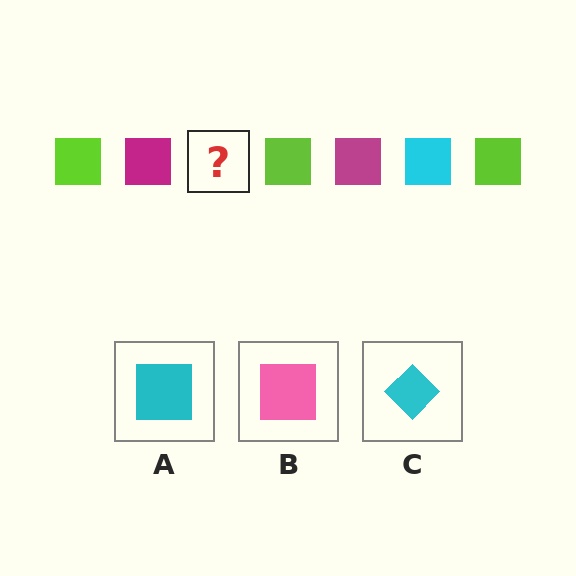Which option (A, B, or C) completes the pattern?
A.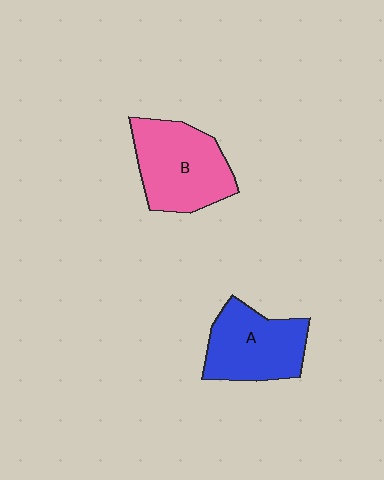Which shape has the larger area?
Shape B (pink).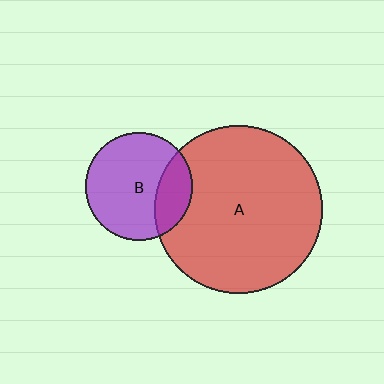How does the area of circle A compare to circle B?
Approximately 2.4 times.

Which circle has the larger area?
Circle A (red).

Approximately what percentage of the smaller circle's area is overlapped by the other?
Approximately 25%.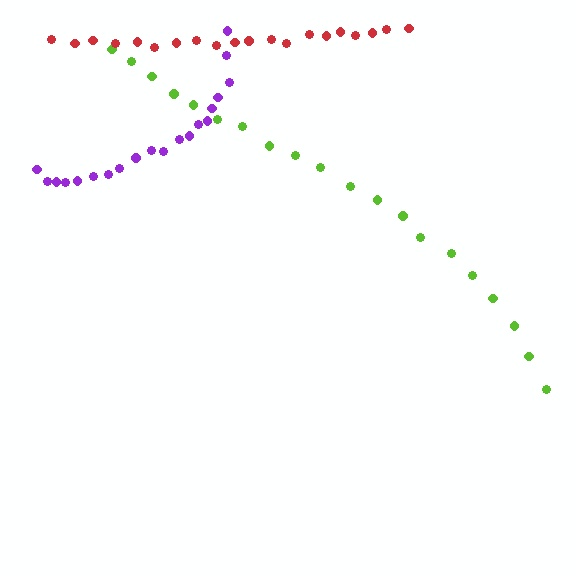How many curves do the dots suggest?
There are 3 distinct paths.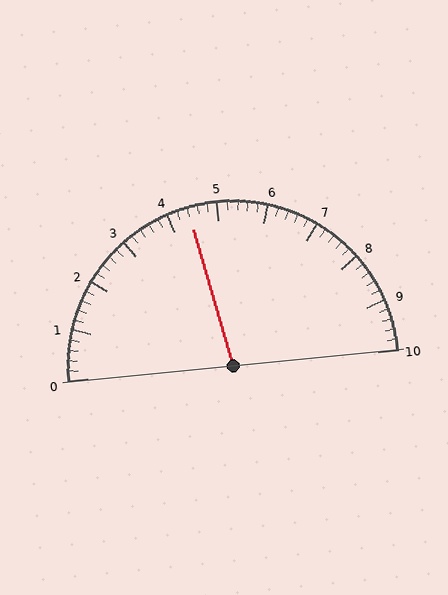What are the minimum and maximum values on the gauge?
The gauge ranges from 0 to 10.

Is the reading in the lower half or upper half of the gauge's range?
The reading is in the lower half of the range (0 to 10).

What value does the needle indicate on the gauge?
The needle indicates approximately 4.4.